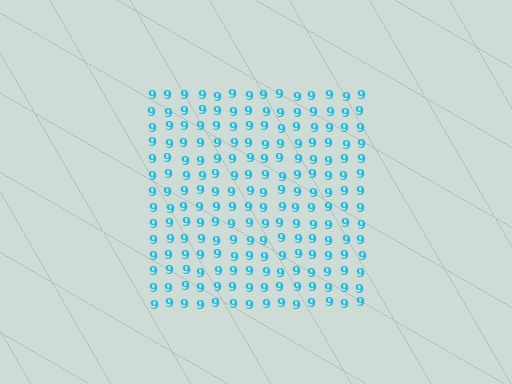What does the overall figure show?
The overall figure shows a square.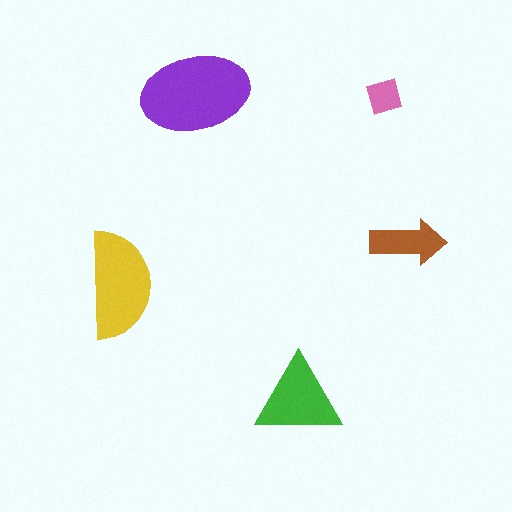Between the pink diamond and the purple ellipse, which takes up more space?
The purple ellipse.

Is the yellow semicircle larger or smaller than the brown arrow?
Larger.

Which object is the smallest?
The pink diamond.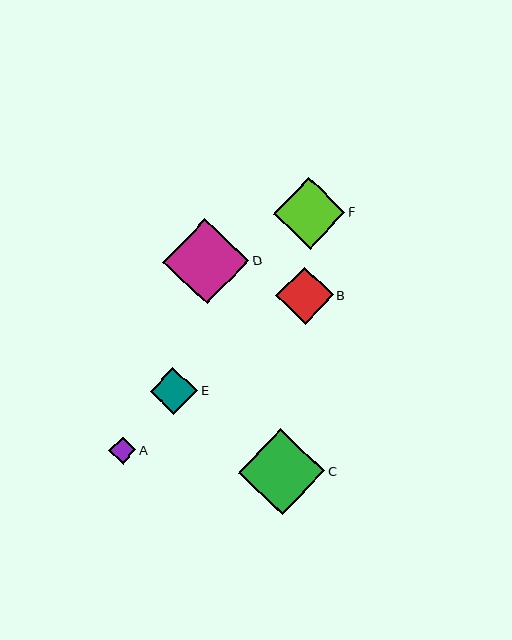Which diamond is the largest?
Diamond C is the largest with a size of approximately 86 pixels.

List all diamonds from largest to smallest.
From largest to smallest: C, D, F, B, E, A.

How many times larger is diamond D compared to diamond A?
Diamond D is approximately 3.2 times the size of diamond A.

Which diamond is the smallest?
Diamond A is the smallest with a size of approximately 27 pixels.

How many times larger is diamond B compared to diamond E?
Diamond B is approximately 1.2 times the size of diamond E.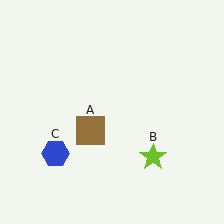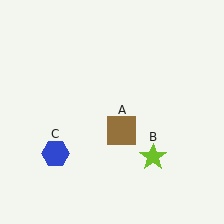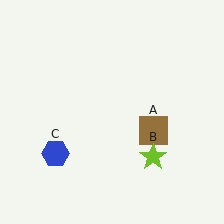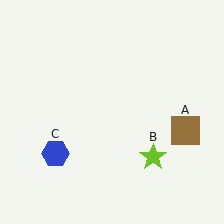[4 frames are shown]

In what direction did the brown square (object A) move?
The brown square (object A) moved right.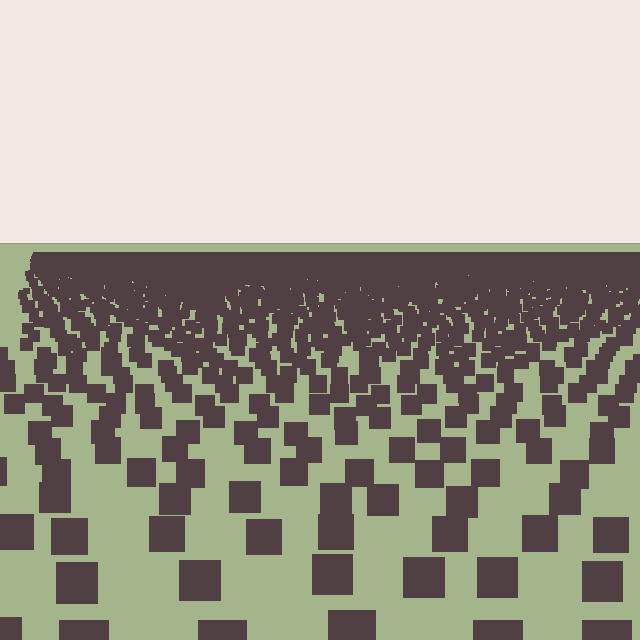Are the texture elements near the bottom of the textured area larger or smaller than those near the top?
Larger. Near the bottom, elements are closer to the viewer and appear at a bigger on-screen size.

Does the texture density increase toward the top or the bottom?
Density increases toward the top.